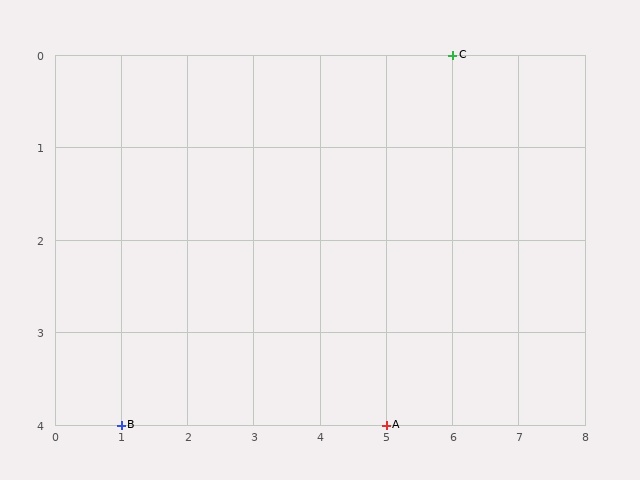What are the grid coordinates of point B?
Point B is at grid coordinates (1, 4).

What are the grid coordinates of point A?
Point A is at grid coordinates (5, 4).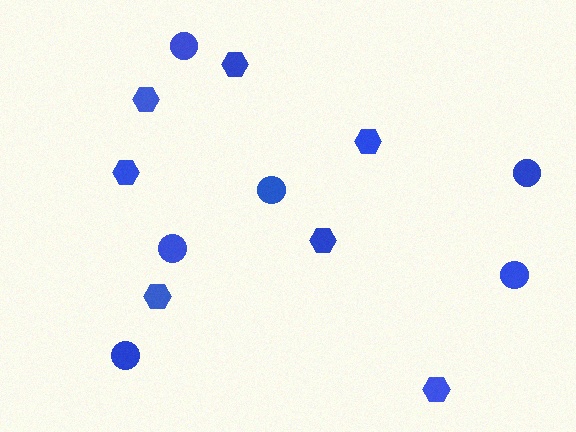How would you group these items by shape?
There are 2 groups: one group of circles (6) and one group of hexagons (7).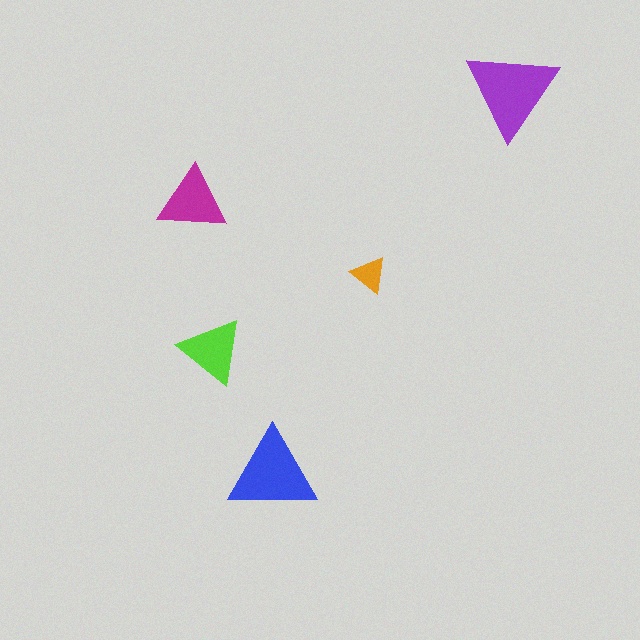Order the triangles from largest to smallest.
the purple one, the blue one, the magenta one, the lime one, the orange one.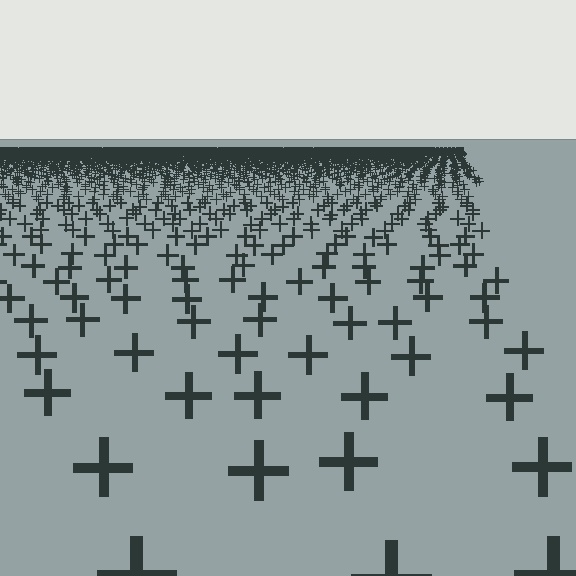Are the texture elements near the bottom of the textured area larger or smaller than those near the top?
Larger. Near the bottom, elements are closer to the viewer and appear at a bigger on-screen size.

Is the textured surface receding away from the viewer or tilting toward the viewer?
The surface is receding away from the viewer. Texture elements get smaller and denser toward the top.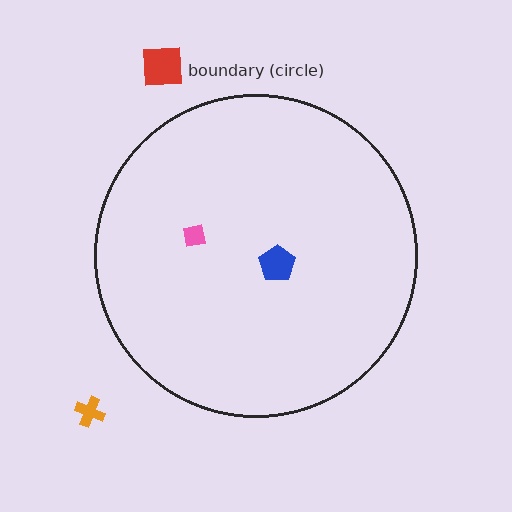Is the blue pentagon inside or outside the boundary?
Inside.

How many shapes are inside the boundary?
2 inside, 2 outside.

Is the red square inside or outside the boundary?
Outside.